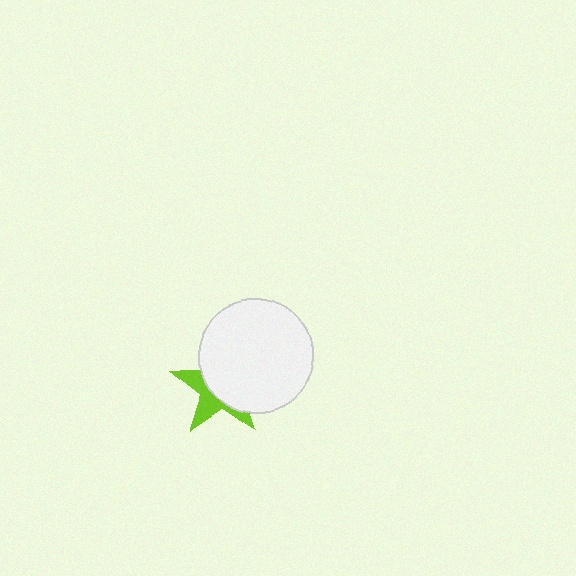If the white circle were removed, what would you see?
You would see the complete lime star.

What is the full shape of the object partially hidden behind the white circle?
The partially hidden object is a lime star.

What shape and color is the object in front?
The object in front is a white circle.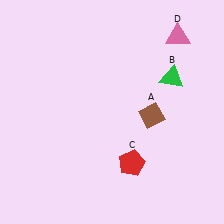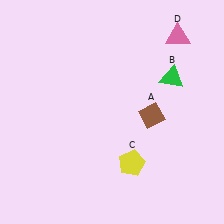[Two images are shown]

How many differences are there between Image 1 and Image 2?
There is 1 difference between the two images.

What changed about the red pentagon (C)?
In Image 1, C is red. In Image 2, it changed to yellow.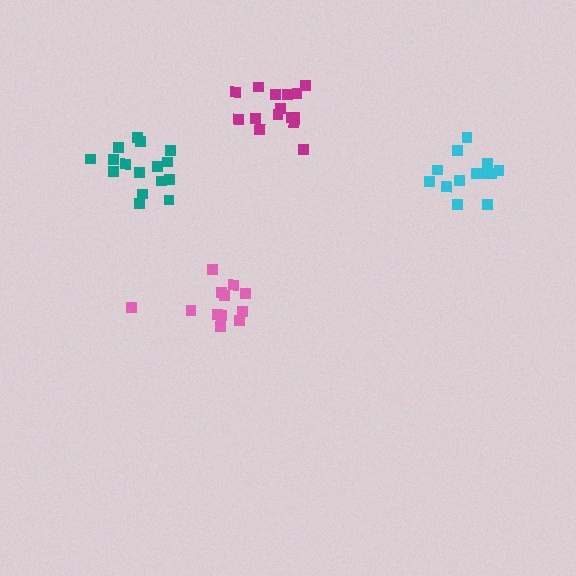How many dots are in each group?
Group 1: 12 dots, Group 2: 13 dots, Group 3: 16 dots, Group 4: 16 dots (57 total).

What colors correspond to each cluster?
The clusters are colored: pink, cyan, teal, magenta.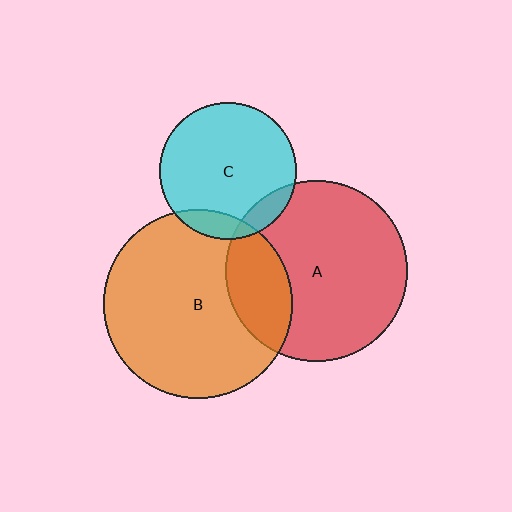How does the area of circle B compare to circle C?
Approximately 1.9 times.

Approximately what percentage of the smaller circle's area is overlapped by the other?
Approximately 10%.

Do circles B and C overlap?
Yes.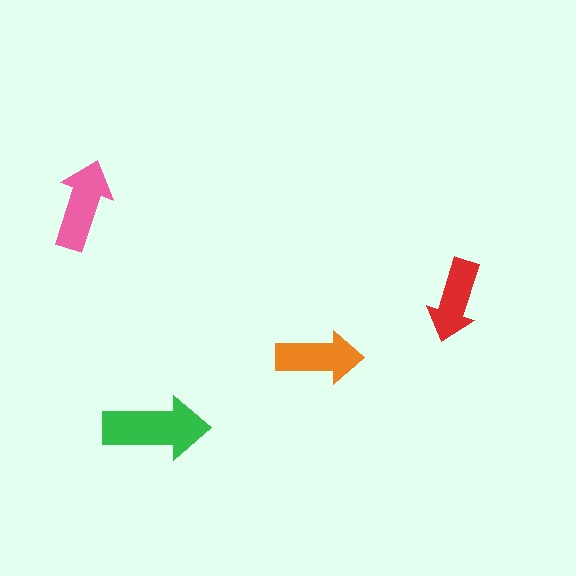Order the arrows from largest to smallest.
the green one, the pink one, the orange one, the red one.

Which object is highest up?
The pink arrow is topmost.